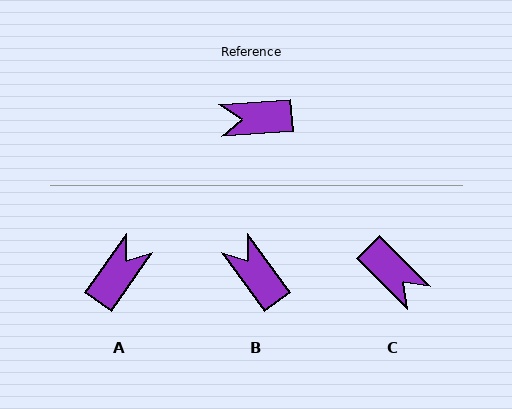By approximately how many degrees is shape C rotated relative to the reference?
Approximately 131 degrees counter-clockwise.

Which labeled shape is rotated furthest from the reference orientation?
C, about 131 degrees away.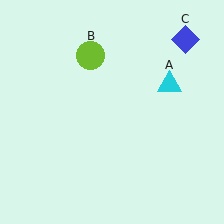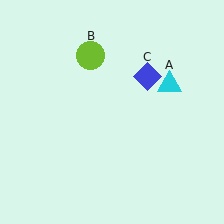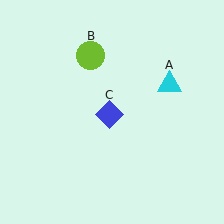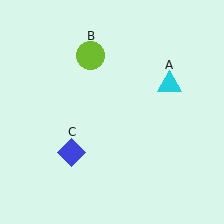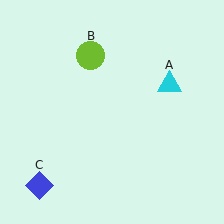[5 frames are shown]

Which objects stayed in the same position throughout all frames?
Cyan triangle (object A) and lime circle (object B) remained stationary.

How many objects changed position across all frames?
1 object changed position: blue diamond (object C).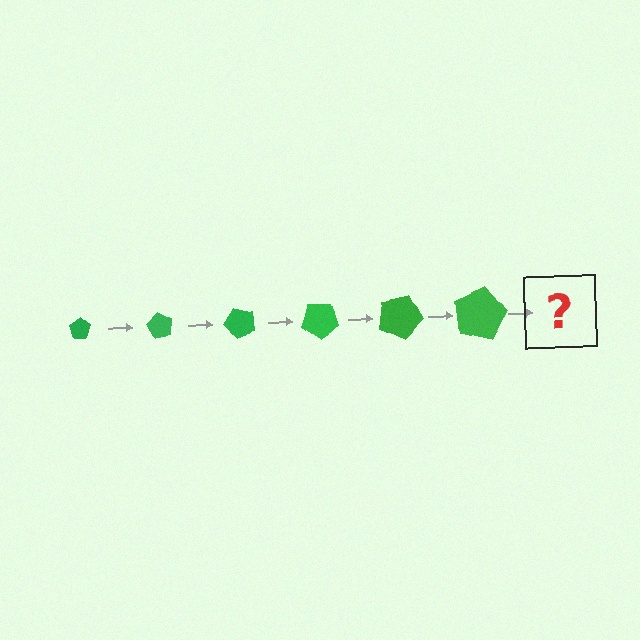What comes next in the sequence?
The next element should be a pentagon, larger than the previous one and rotated 360 degrees from the start.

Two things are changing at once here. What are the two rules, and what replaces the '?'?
The two rules are that the pentagon grows larger each step and it rotates 60 degrees each step. The '?' should be a pentagon, larger than the previous one and rotated 360 degrees from the start.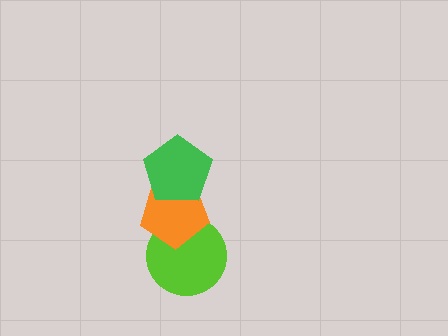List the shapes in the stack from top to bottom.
From top to bottom: the green pentagon, the orange pentagon, the lime circle.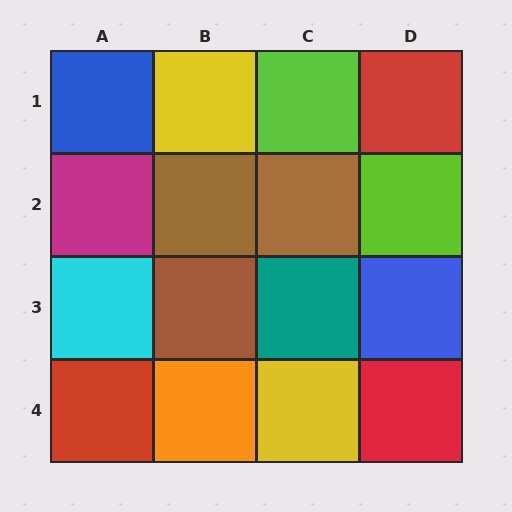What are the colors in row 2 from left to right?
Magenta, brown, brown, lime.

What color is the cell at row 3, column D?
Blue.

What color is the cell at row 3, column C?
Teal.